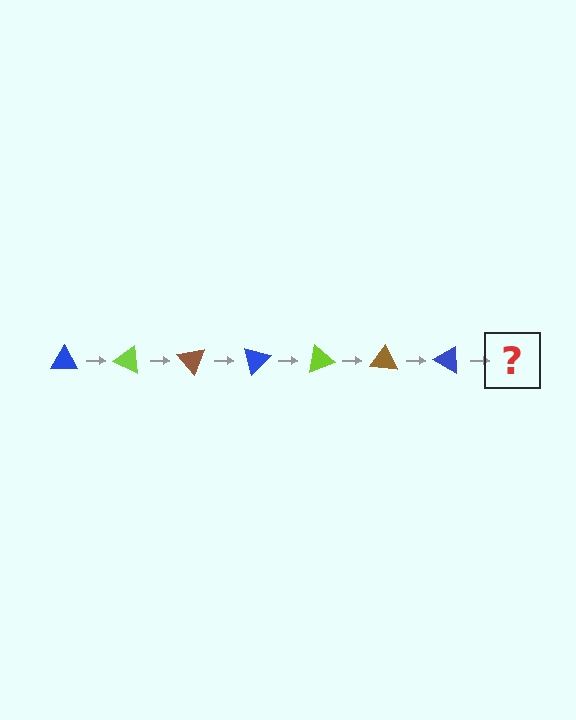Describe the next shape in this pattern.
It should be a lime triangle, rotated 175 degrees from the start.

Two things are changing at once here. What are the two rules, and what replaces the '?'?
The two rules are that it rotates 25 degrees each step and the color cycles through blue, lime, and brown. The '?' should be a lime triangle, rotated 175 degrees from the start.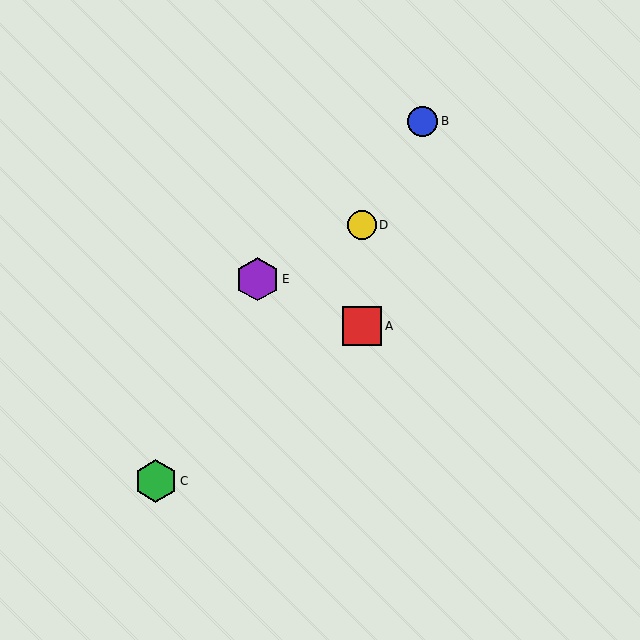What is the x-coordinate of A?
Object A is at x≈362.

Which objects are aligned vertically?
Objects A, D are aligned vertically.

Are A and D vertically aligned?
Yes, both are at x≈362.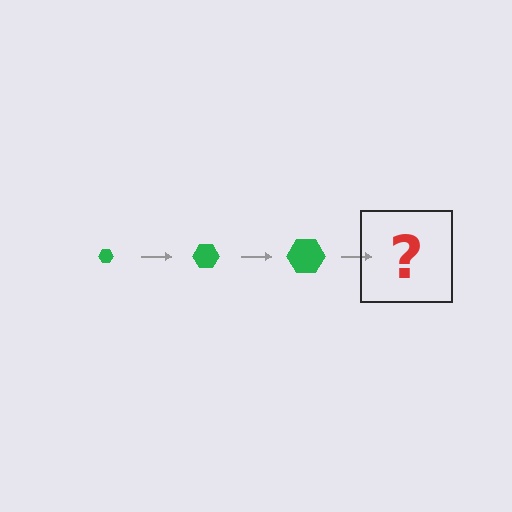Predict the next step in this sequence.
The next step is a green hexagon, larger than the previous one.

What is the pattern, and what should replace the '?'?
The pattern is that the hexagon gets progressively larger each step. The '?' should be a green hexagon, larger than the previous one.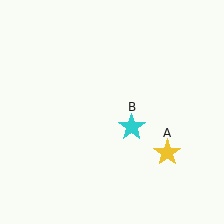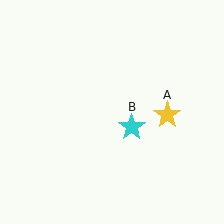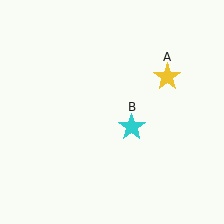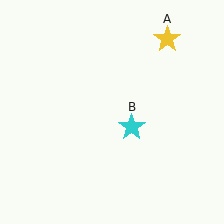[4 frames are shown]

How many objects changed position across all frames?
1 object changed position: yellow star (object A).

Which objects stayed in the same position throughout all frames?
Cyan star (object B) remained stationary.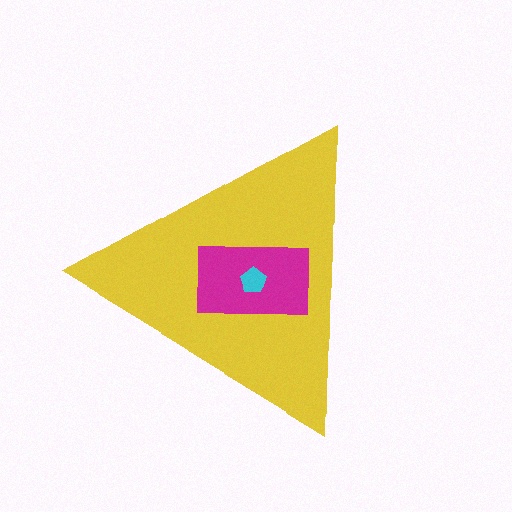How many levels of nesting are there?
3.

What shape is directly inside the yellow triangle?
The magenta rectangle.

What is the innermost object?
The cyan pentagon.